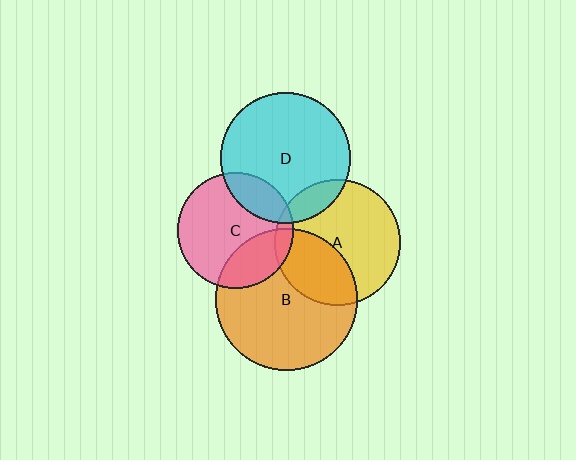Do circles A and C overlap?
Yes.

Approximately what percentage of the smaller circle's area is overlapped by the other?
Approximately 5%.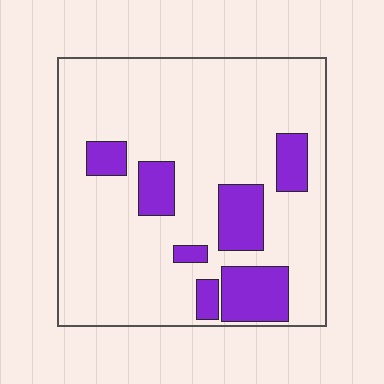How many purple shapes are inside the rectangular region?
7.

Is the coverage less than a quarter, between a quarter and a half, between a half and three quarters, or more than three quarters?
Less than a quarter.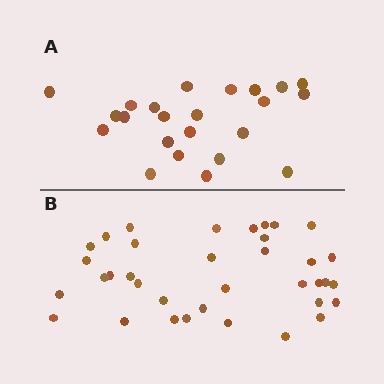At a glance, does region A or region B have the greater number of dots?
Region B (the bottom region) has more dots.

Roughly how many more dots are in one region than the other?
Region B has approximately 15 more dots than region A.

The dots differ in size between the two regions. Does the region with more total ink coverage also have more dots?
No. Region A has more total ink coverage because its dots are larger, but region B actually contains more individual dots. Total area can be misleading — the number of items is what matters here.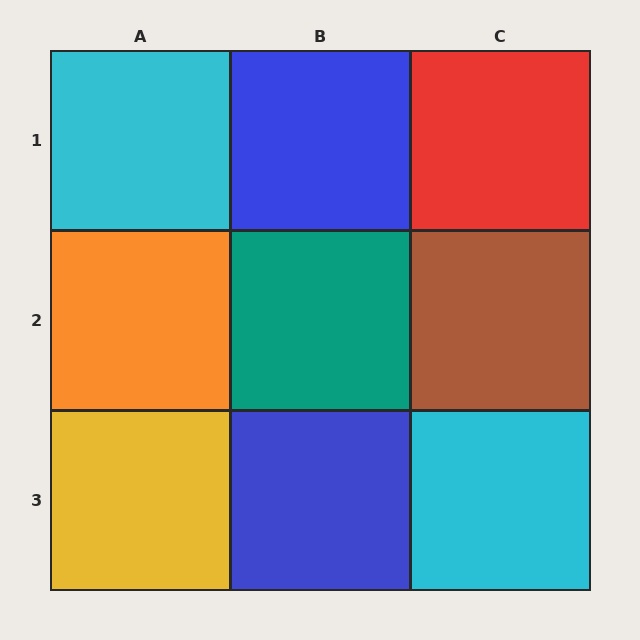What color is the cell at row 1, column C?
Red.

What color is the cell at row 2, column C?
Brown.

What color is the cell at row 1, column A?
Cyan.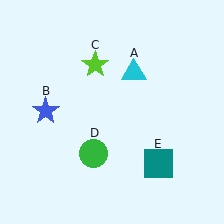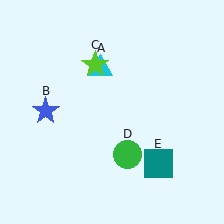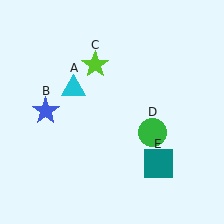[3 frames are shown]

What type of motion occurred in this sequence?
The cyan triangle (object A), green circle (object D) rotated counterclockwise around the center of the scene.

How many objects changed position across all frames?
2 objects changed position: cyan triangle (object A), green circle (object D).